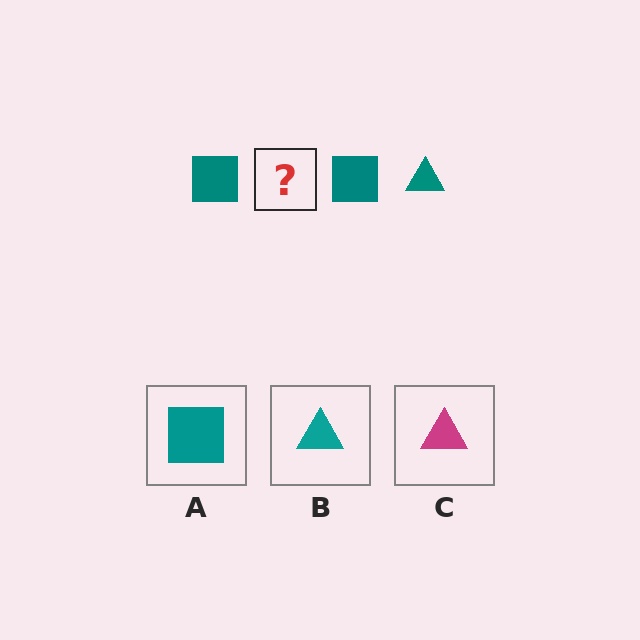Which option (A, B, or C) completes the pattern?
B.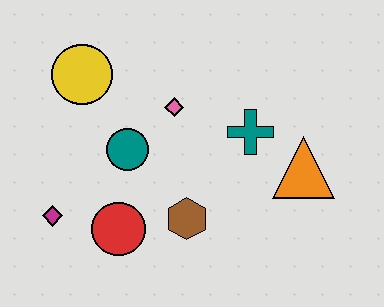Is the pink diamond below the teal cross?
No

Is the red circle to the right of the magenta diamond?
Yes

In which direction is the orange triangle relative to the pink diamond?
The orange triangle is to the right of the pink diamond.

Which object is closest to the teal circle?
The pink diamond is closest to the teal circle.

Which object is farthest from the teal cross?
The magenta diamond is farthest from the teal cross.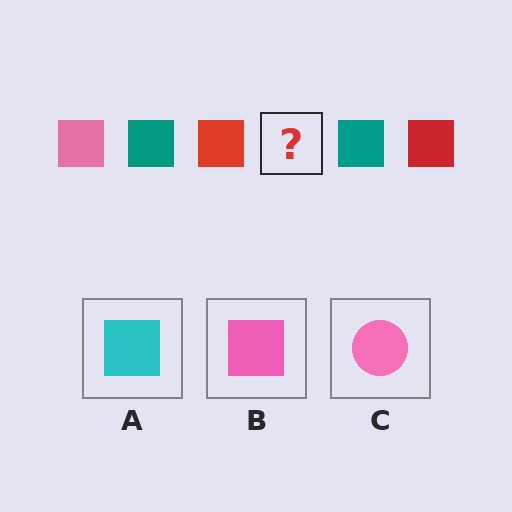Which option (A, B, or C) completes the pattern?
B.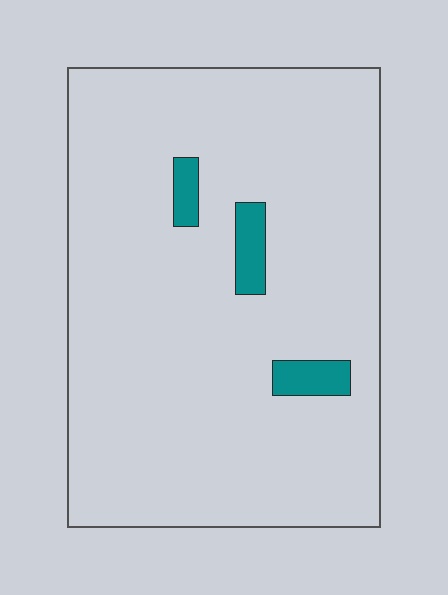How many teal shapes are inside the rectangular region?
3.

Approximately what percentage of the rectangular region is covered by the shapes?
Approximately 5%.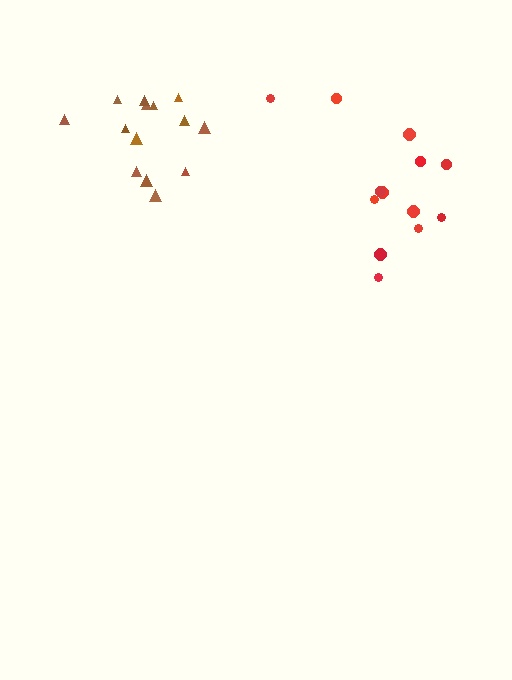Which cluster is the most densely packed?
Brown.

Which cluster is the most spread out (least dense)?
Red.